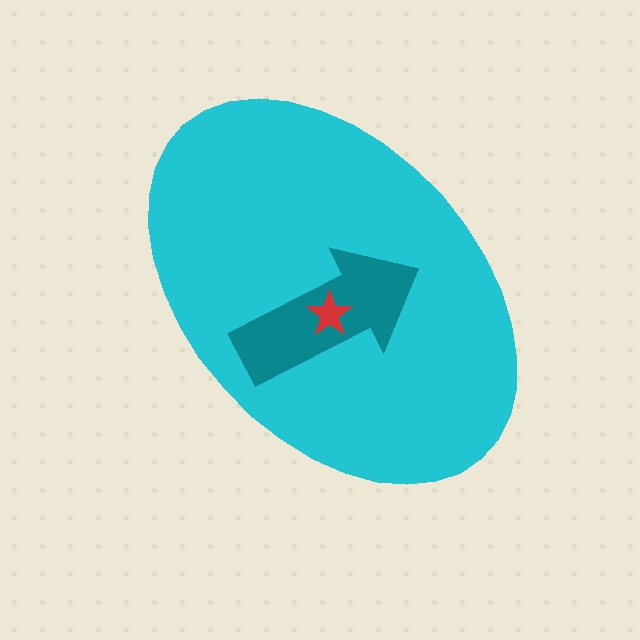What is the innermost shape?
The red star.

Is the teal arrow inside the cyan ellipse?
Yes.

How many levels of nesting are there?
3.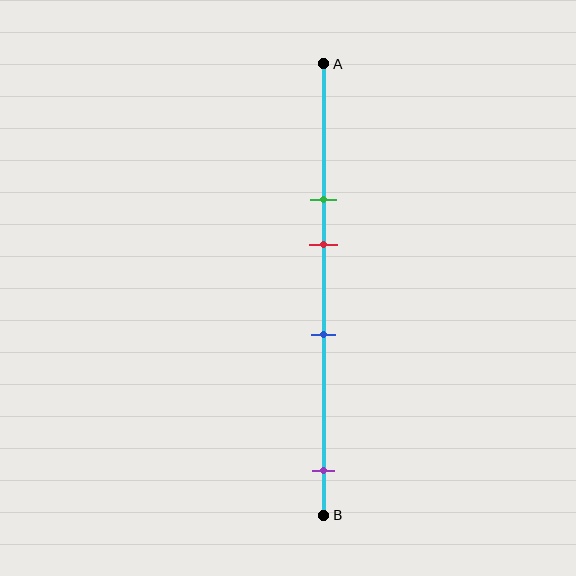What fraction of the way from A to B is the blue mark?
The blue mark is approximately 60% (0.6) of the way from A to B.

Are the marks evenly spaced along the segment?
No, the marks are not evenly spaced.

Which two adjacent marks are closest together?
The green and red marks are the closest adjacent pair.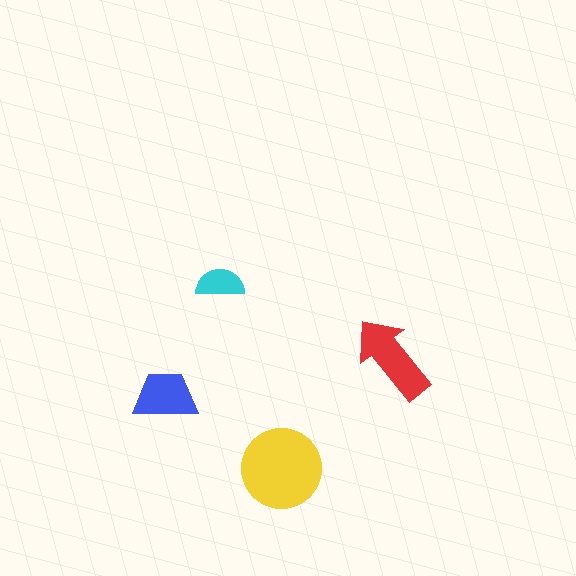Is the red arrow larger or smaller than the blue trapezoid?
Larger.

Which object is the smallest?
The cyan semicircle.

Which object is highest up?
The cyan semicircle is topmost.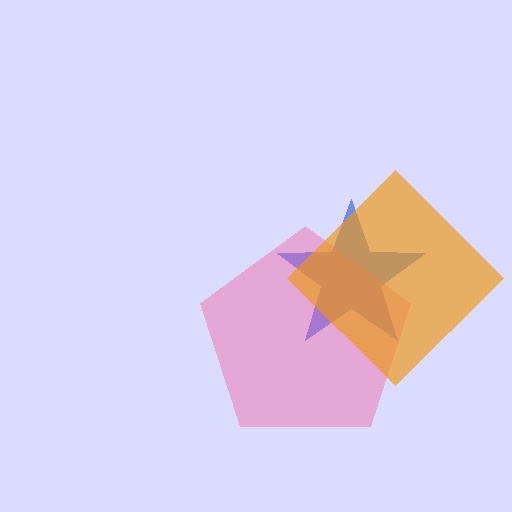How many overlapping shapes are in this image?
There are 3 overlapping shapes in the image.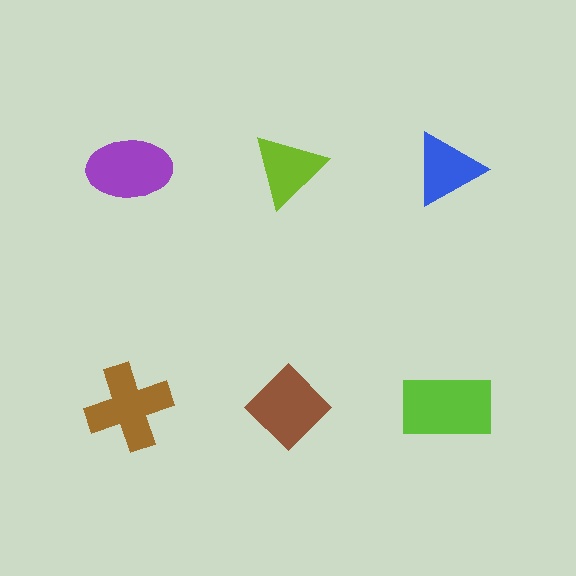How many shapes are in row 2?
3 shapes.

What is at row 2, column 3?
A lime rectangle.